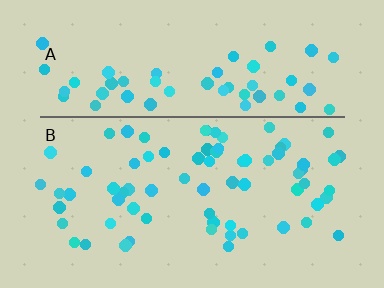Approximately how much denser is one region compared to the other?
Approximately 1.1× — region B over region A.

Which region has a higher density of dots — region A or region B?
B (the bottom).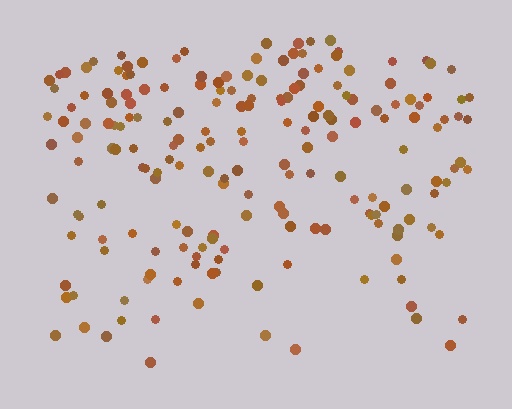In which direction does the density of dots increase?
From bottom to top, with the top side densest.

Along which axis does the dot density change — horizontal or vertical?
Vertical.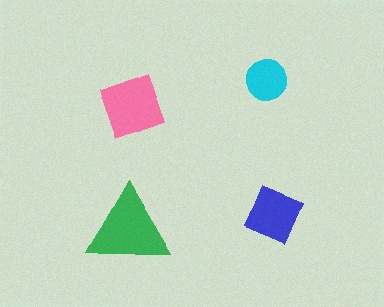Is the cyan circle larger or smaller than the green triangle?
Smaller.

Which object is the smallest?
The cyan circle.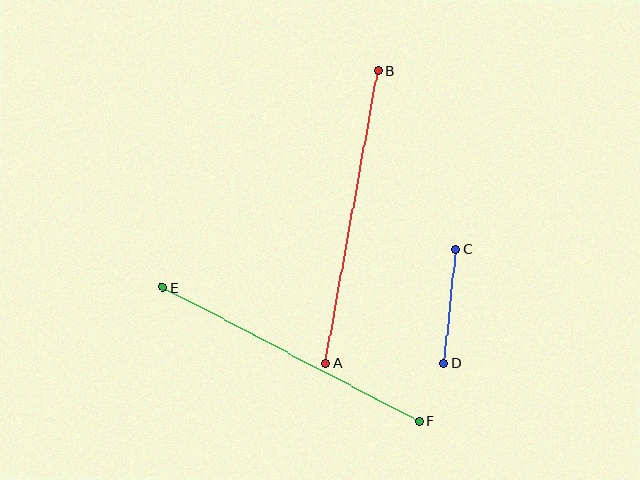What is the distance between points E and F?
The distance is approximately 290 pixels.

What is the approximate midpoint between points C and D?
The midpoint is at approximately (450, 306) pixels.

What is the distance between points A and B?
The distance is approximately 297 pixels.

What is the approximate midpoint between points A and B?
The midpoint is at approximately (352, 217) pixels.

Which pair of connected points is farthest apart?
Points A and B are farthest apart.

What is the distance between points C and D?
The distance is approximately 114 pixels.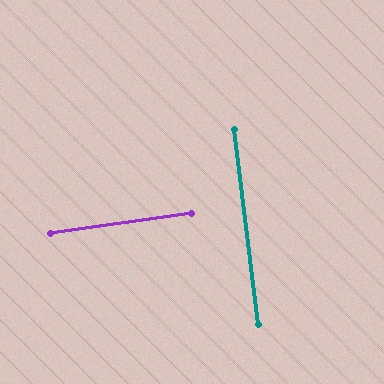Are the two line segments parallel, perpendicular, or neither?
Perpendicular — they meet at approximately 89°.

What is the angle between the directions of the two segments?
Approximately 89 degrees.